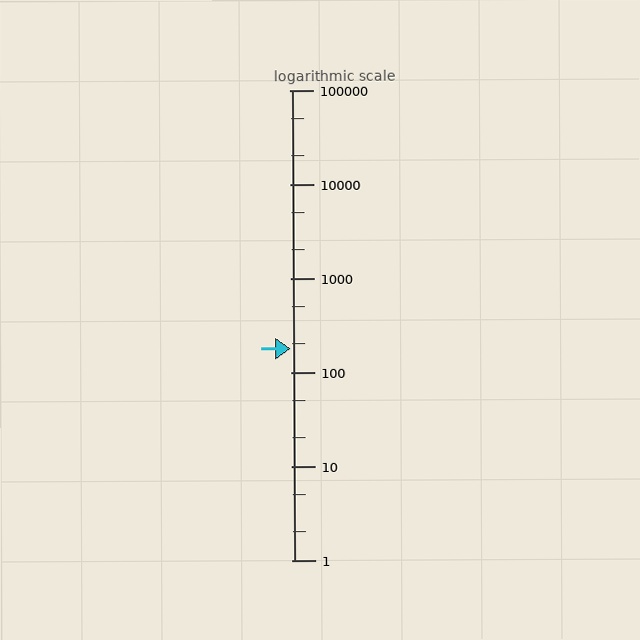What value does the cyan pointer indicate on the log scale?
The pointer indicates approximately 180.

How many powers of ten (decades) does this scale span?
The scale spans 5 decades, from 1 to 100000.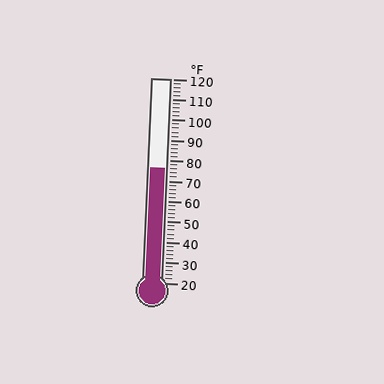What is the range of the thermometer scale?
The thermometer scale ranges from 20°F to 120°F.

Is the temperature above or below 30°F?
The temperature is above 30°F.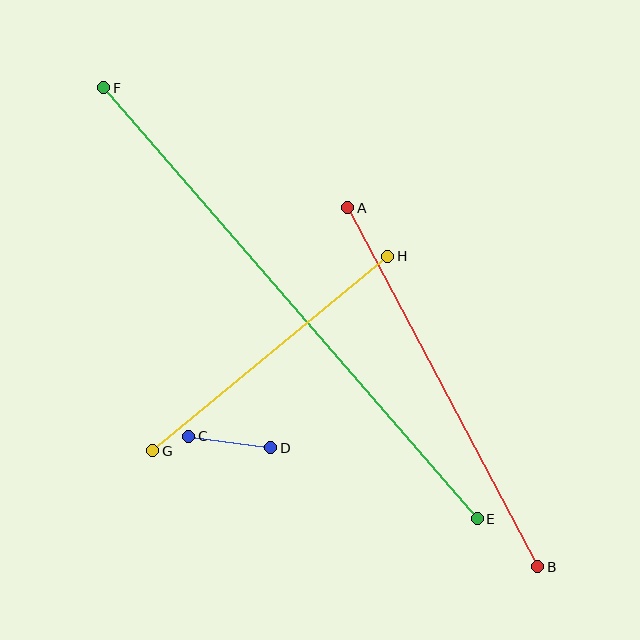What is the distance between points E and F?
The distance is approximately 571 pixels.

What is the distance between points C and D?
The distance is approximately 83 pixels.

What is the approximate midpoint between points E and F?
The midpoint is at approximately (290, 303) pixels.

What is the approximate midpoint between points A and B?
The midpoint is at approximately (443, 387) pixels.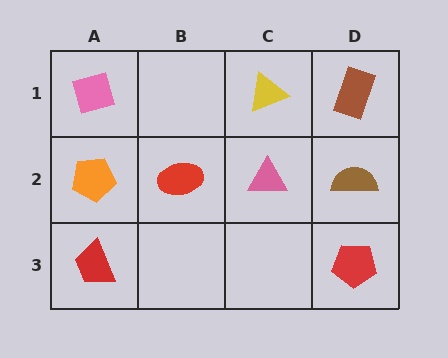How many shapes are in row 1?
3 shapes.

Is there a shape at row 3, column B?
No, that cell is empty.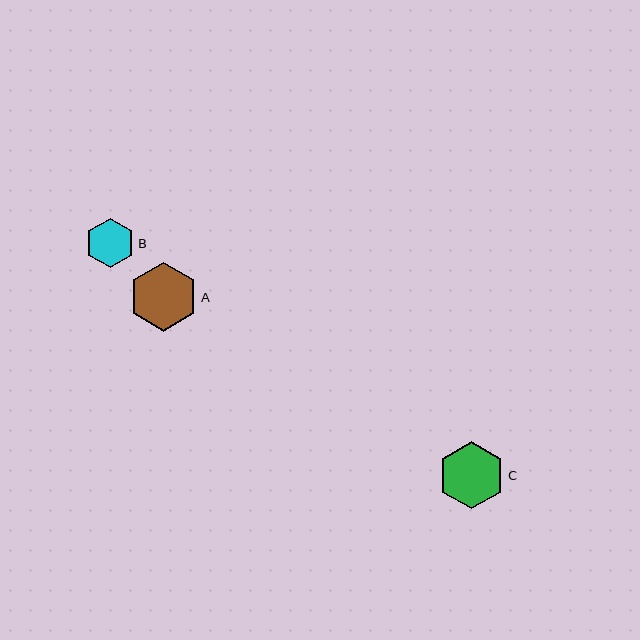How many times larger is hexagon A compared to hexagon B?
Hexagon A is approximately 1.4 times the size of hexagon B.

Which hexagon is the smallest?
Hexagon B is the smallest with a size of approximately 49 pixels.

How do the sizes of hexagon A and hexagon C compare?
Hexagon A and hexagon C are approximately the same size.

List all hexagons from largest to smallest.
From largest to smallest: A, C, B.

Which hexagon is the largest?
Hexagon A is the largest with a size of approximately 69 pixels.